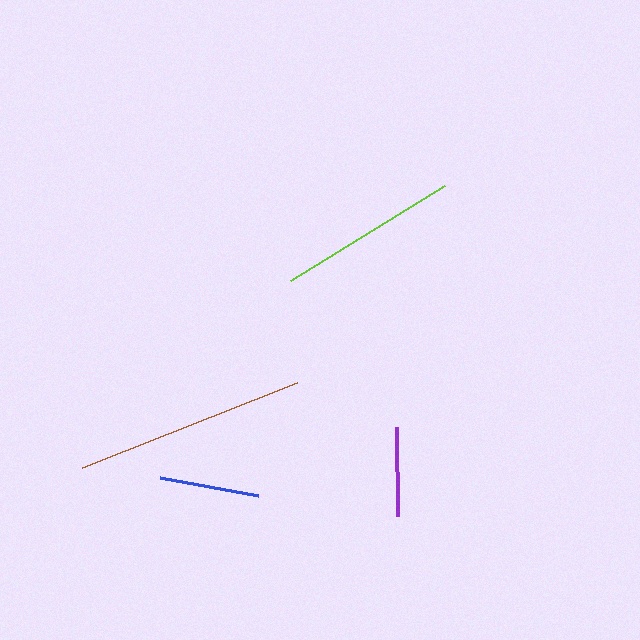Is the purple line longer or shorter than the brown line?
The brown line is longer than the purple line.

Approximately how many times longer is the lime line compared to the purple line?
The lime line is approximately 2.0 times the length of the purple line.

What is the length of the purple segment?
The purple segment is approximately 89 pixels long.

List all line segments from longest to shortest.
From longest to shortest: brown, lime, blue, purple.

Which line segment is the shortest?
The purple line is the shortest at approximately 89 pixels.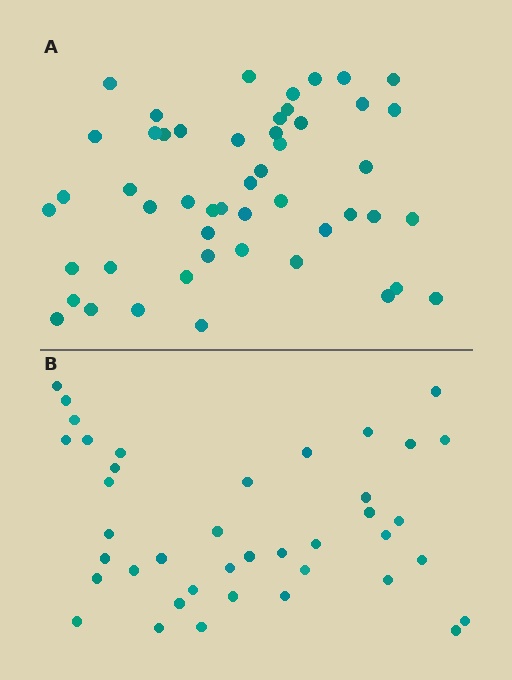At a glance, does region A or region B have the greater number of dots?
Region A (the top region) has more dots.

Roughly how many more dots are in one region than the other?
Region A has roughly 10 or so more dots than region B.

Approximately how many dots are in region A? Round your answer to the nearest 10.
About 50 dots.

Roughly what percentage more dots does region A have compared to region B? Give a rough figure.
About 25% more.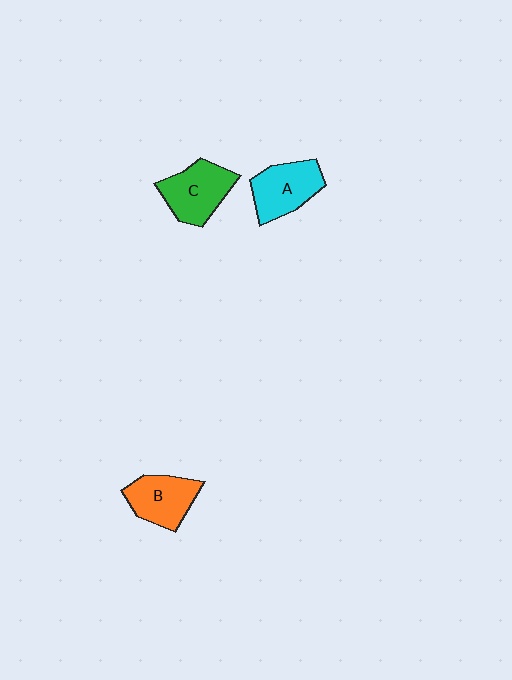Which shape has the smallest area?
Shape B (orange).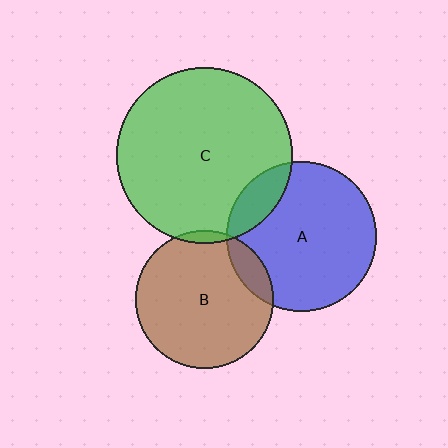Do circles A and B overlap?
Yes.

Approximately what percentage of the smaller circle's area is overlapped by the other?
Approximately 10%.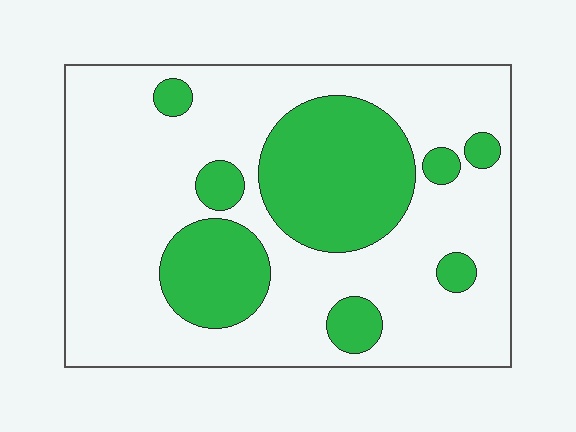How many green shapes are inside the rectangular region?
8.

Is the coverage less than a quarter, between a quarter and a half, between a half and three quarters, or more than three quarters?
Between a quarter and a half.